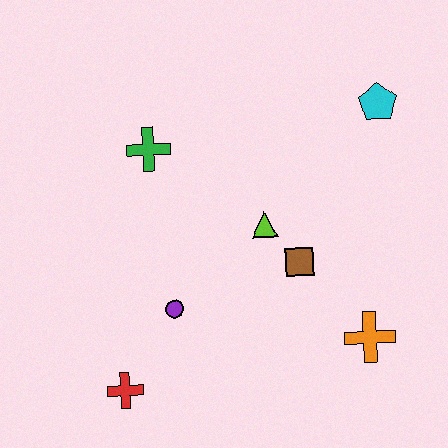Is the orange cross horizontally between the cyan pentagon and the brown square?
Yes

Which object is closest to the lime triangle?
The brown square is closest to the lime triangle.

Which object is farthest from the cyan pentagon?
The red cross is farthest from the cyan pentagon.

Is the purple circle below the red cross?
No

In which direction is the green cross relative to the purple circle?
The green cross is above the purple circle.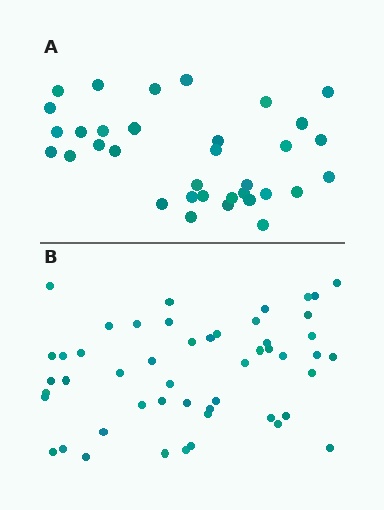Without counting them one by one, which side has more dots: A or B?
Region B (the bottom region) has more dots.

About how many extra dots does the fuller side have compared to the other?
Region B has approximately 15 more dots than region A.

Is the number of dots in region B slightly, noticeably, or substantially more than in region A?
Region B has substantially more. The ratio is roughly 1.5 to 1.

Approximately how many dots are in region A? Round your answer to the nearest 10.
About 30 dots. (The exact count is 34, which rounds to 30.)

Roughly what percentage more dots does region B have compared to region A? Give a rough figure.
About 45% more.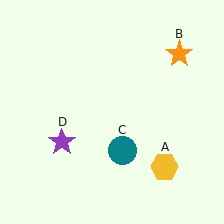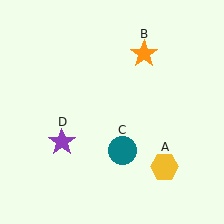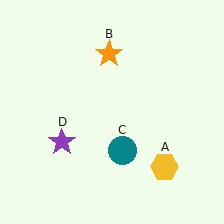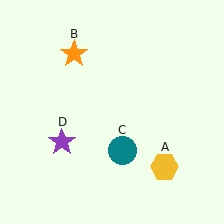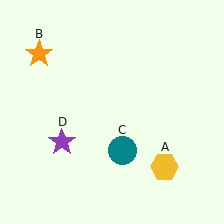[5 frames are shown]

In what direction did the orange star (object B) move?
The orange star (object B) moved left.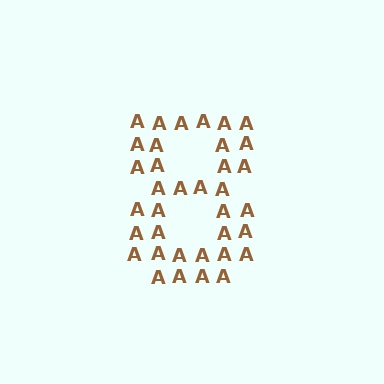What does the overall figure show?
The overall figure shows the digit 8.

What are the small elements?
The small elements are letter A's.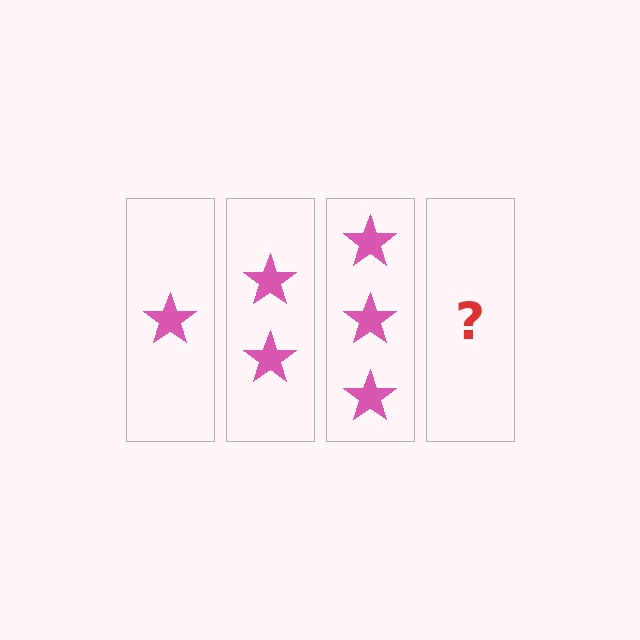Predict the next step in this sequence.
The next step is 4 stars.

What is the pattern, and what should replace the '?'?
The pattern is that each step adds one more star. The '?' should be 4 stars.